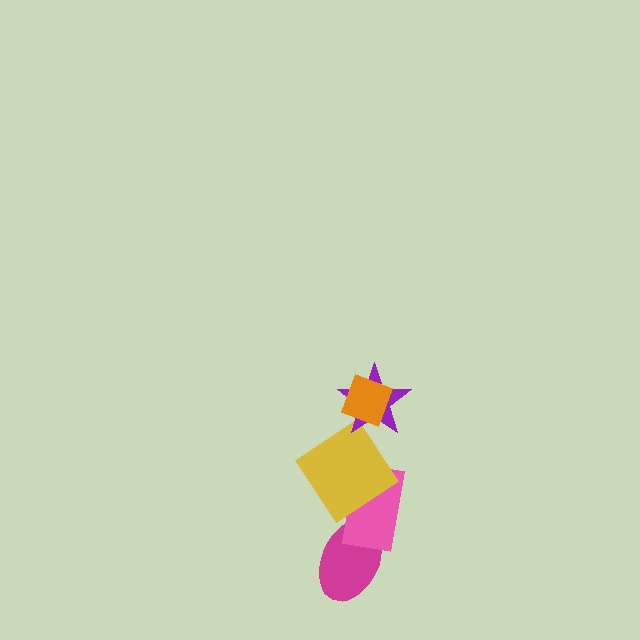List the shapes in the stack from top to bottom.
From top to bottom: the orange diamond, the purple star, the yellow diamond, the pink rectangle, the magenta ellipse.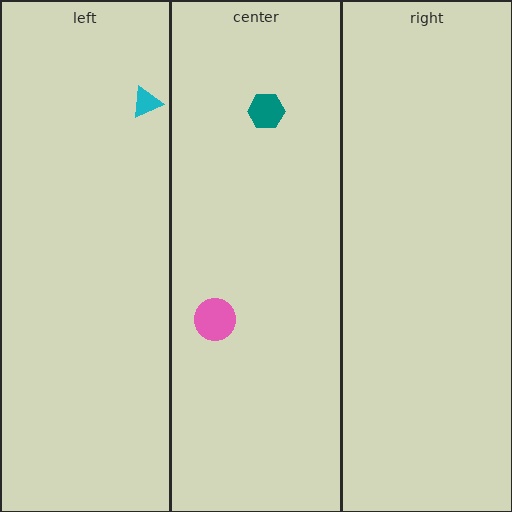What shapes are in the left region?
The cyan triangle.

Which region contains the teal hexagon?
The center region.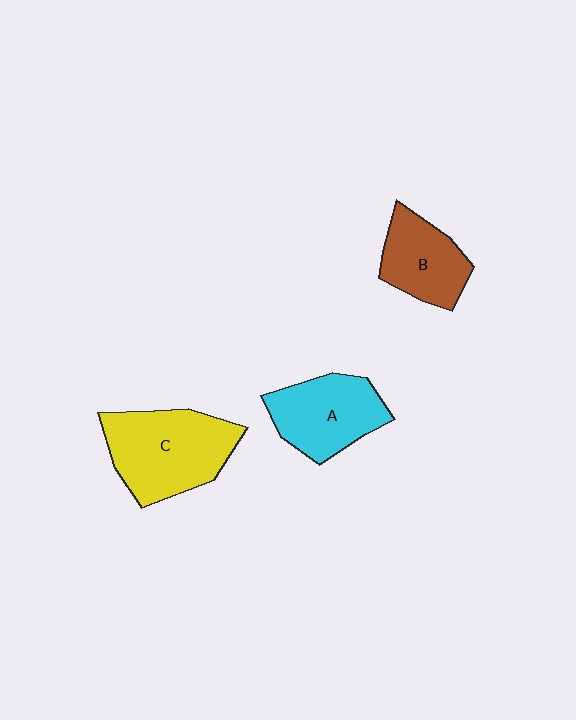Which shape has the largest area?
Shape C (yellow).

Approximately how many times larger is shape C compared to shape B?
Approximately 1.6 times.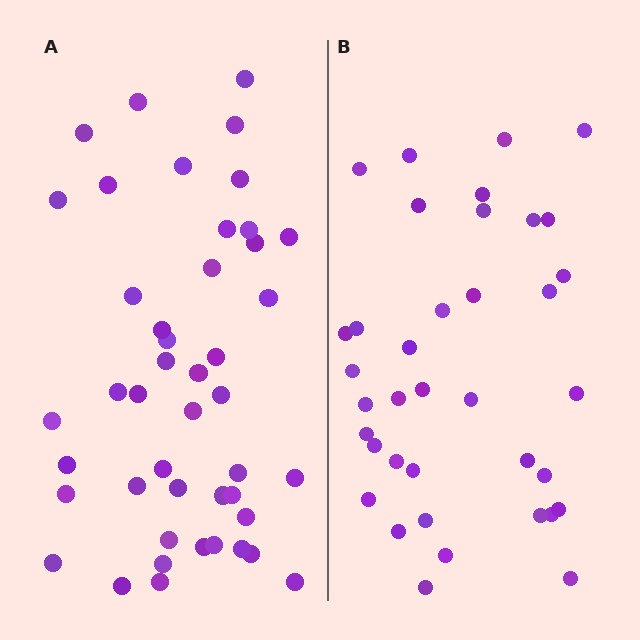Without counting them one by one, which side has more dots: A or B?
Region A (the left region) has more dots.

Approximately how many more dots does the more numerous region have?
Region A has roughly 8 or so more dots than region B.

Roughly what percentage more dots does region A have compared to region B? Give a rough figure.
About 20% more.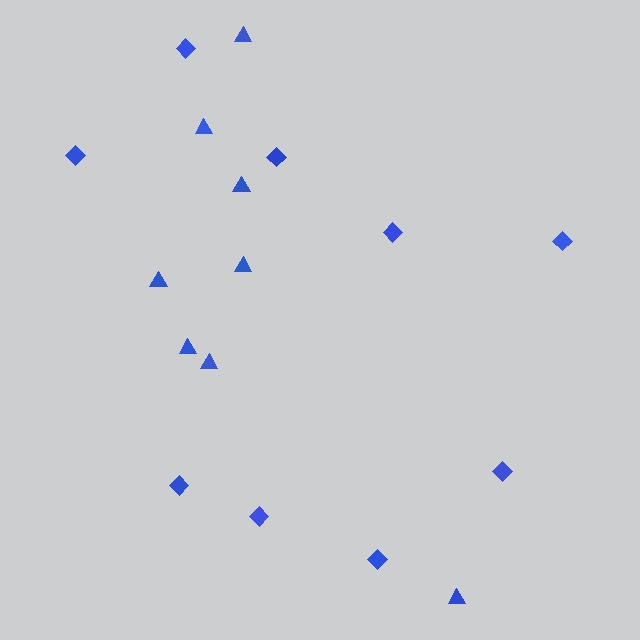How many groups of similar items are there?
There are 2 groups: one group of diamonds (9) and one group of triangles (8).